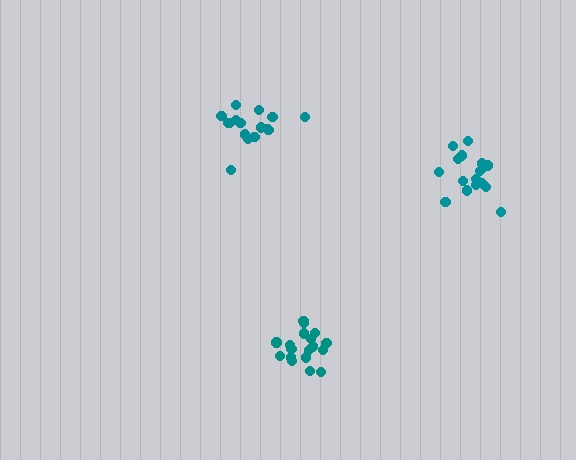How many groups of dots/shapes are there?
There are 3 groups.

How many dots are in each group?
Group 1: 18 dots, Group 2: 17 dots, Group 3: 16 dots (51 total).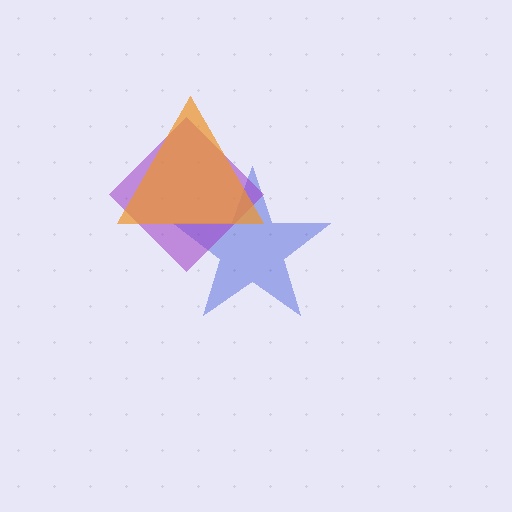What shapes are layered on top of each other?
The layered shapes are: a blue star, a purple diamond, an orange triangle.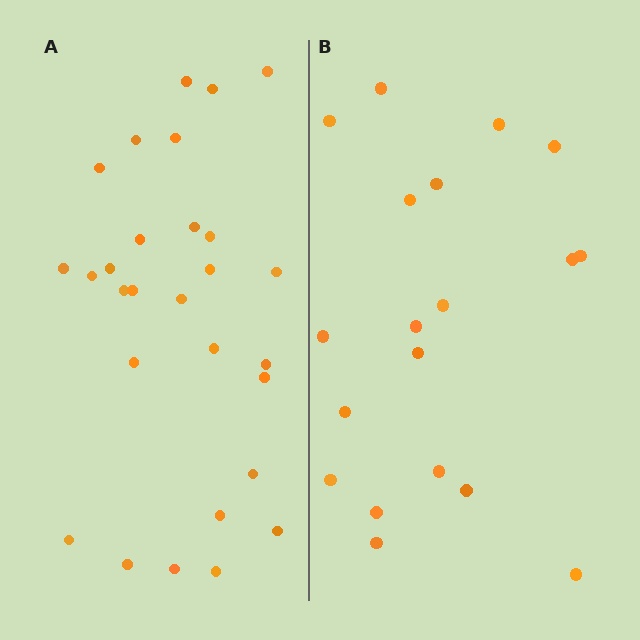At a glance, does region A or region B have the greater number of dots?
Region A (the left region) has more dots.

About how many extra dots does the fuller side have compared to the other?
Region A has roughly 8 or so more dots than region B.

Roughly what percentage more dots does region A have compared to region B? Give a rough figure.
About 45% more.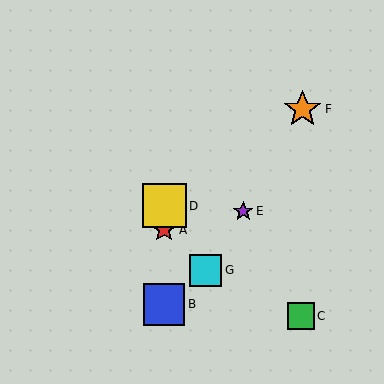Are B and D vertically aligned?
Yes, both are at x≈164.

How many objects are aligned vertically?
3 objects (A, B, D) are aligned vertically.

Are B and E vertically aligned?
No, B is at x≈164 and E is at x≈243.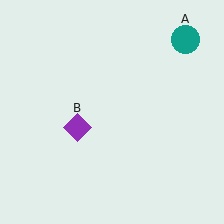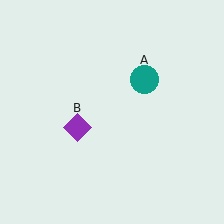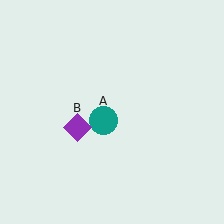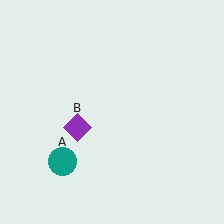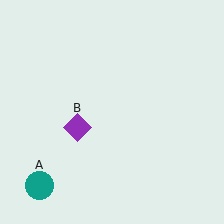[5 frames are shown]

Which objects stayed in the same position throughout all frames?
Purple diamond (object B) remained stationary.